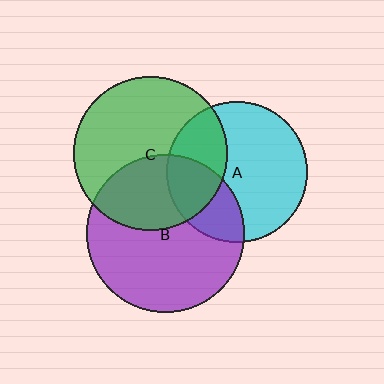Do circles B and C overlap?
Yes.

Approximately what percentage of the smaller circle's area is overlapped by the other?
Approximately 40%.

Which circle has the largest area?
Circle B (purple).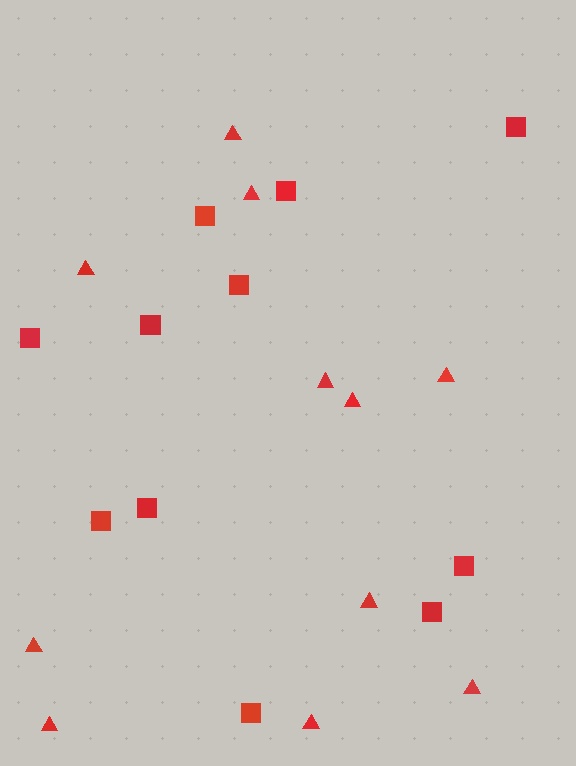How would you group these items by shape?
There are 2 groups: one group of triangles (11) and one group of squares (11).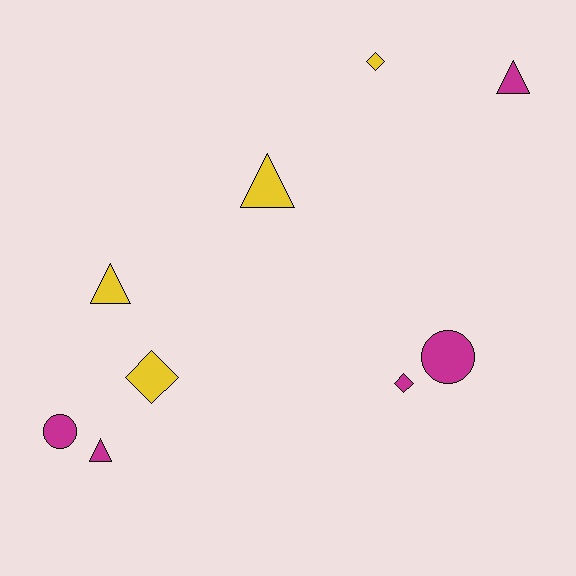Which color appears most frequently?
Magenta, with 5 objects.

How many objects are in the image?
There are 9 objects.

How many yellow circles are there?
There are no yellow circles.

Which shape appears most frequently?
Triangle, with 4 objects.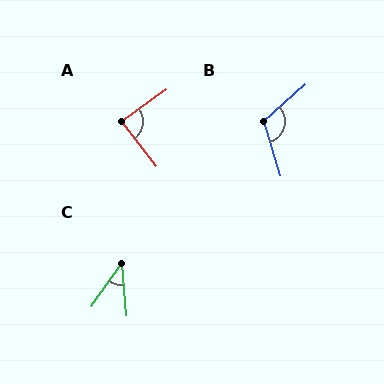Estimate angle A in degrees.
Approximately 88 degrees.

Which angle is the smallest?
C, at approximately 39 degrees.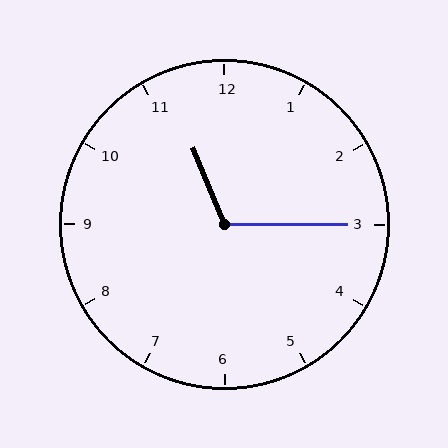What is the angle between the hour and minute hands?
Approximately 112 degrees.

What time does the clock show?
11:15.